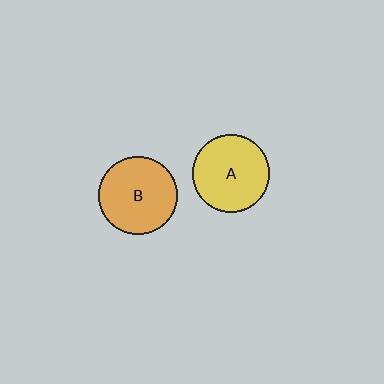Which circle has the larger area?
Circle B (orange).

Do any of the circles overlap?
No, none of the circles overlap.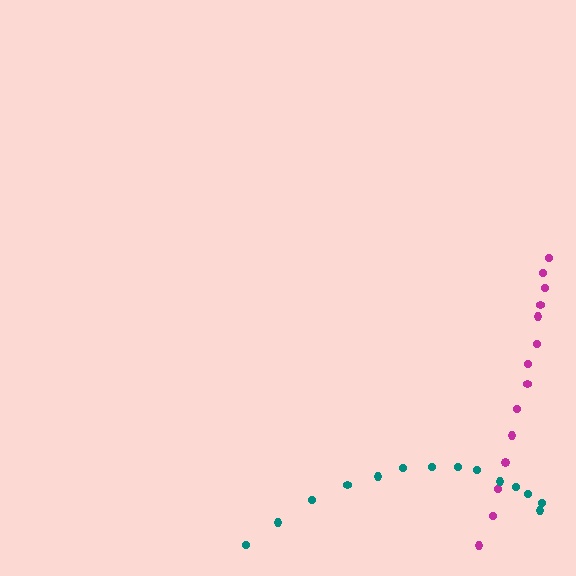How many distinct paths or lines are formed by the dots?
There are 2 distinct paths.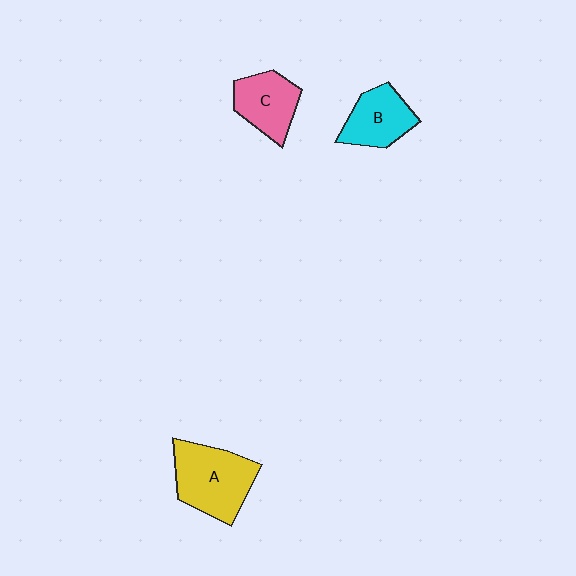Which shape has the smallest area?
Shape B (cyan).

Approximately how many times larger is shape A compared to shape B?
Approximately 1.5 times.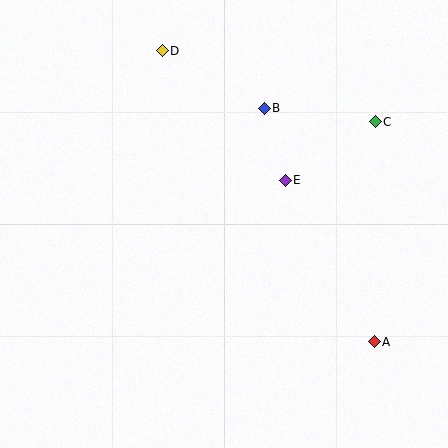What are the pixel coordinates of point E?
Point E is at (285, 180).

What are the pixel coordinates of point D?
Point D is at (162, 51).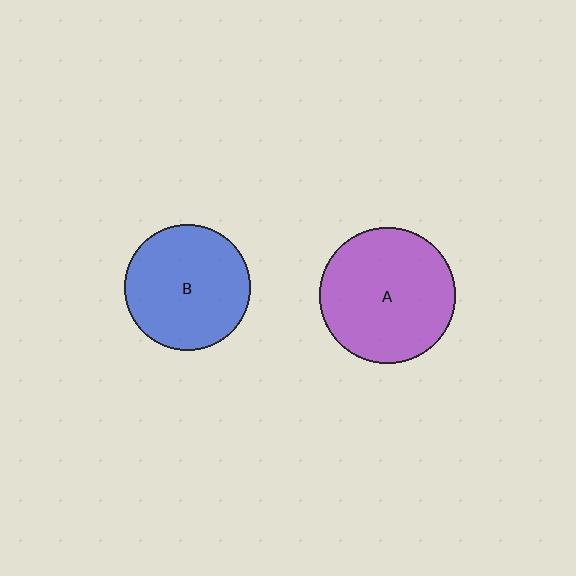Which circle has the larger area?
Circle A (purple).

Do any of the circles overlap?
No, none of the circles overlap.